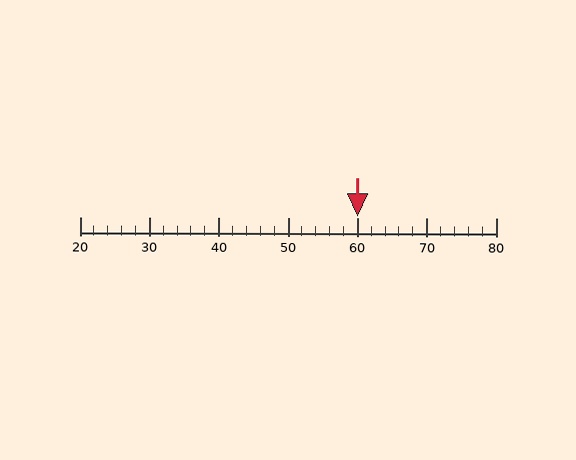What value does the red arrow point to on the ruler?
The red arrow points to approximately 60.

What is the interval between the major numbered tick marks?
The major tick marks are spaced 10 units apart.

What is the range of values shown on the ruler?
The ruler shows values from 20 to 80.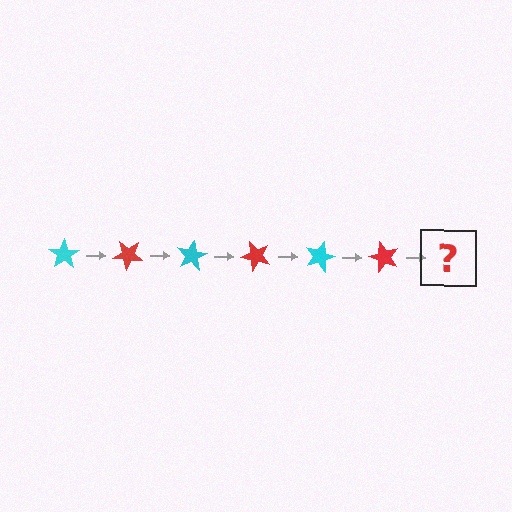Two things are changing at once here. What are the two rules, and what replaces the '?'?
The two rules are that it rotates 40 degrees each step and the color cycles through cyan and red. The '?' should be a cyan star, rotated 240 degrees from the start.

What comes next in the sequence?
The next element should be a cyan star, rotated 240 degrees from the start.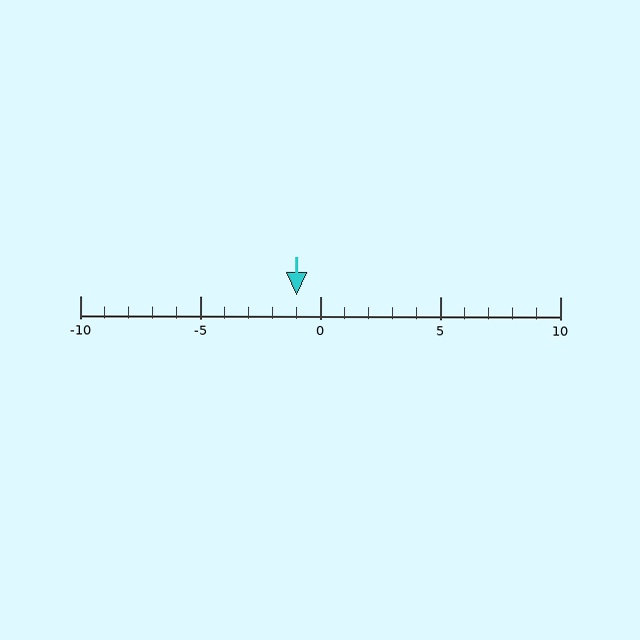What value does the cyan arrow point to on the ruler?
The cyan arrow points to approximately -1.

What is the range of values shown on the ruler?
The ruler shows values from -10 to 10.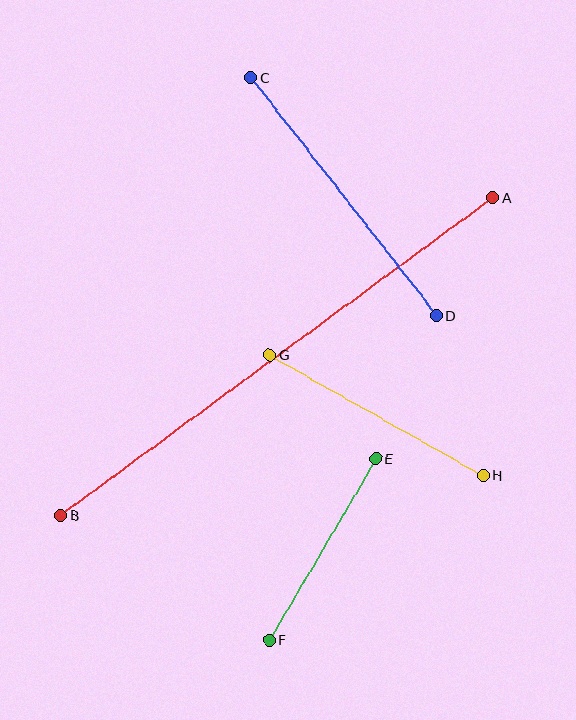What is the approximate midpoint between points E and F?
The midpoint is at approximately (323, 549) pixels.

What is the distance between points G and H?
The distance is approximately 245 pixels.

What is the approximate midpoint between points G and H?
The midpoint is at approximately (376, 415) pixels.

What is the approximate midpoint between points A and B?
The midpoint is at approximately (277, 357) pixels.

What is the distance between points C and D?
The distance is approximately 302 pixels.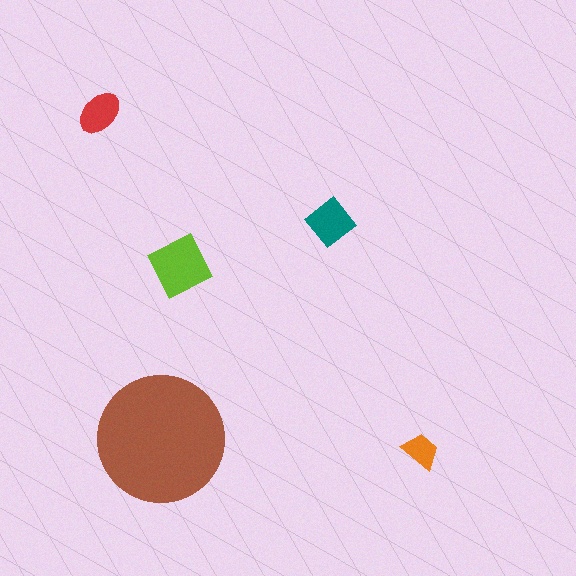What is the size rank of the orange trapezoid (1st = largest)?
5th.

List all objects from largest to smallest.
The brown circle, the lime diamond, the teal diamond, the red ellipse, the orange trapezoid.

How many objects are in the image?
There are 5 objects in the image.